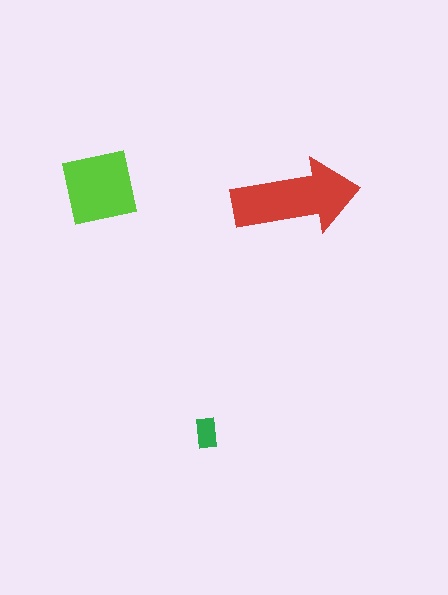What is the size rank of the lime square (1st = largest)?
2nd.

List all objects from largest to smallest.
The red arrow, the lime square, the green rectangle.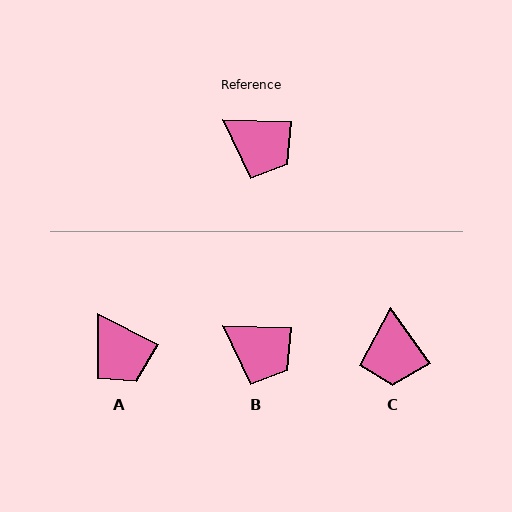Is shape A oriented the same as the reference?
No, it is off by about 26 degrees.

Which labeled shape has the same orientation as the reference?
B.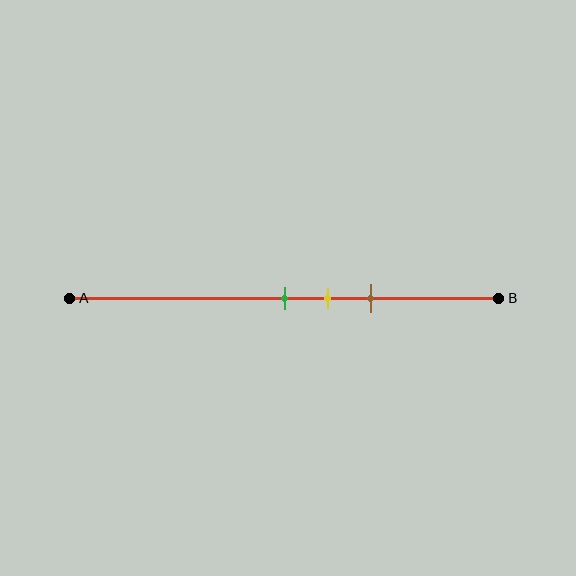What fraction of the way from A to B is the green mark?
The green mark is approximately 50% (0.5) of the way from A to B.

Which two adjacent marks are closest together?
The green and yellow marks are the closest adjacent pair.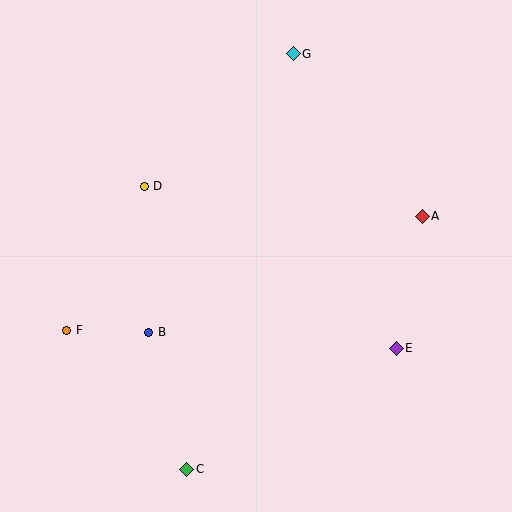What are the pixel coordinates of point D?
Point D is at (144, 186).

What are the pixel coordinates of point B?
Point B is at (149, 332).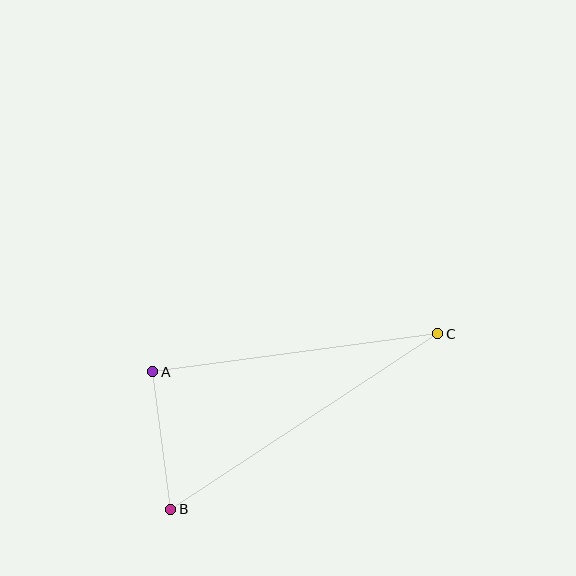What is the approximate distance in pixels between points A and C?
The distance between A and C is approximately 287 pixels.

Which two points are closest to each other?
Points A and B are closest to each other.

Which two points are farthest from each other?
Points B and C are farthest from each other.